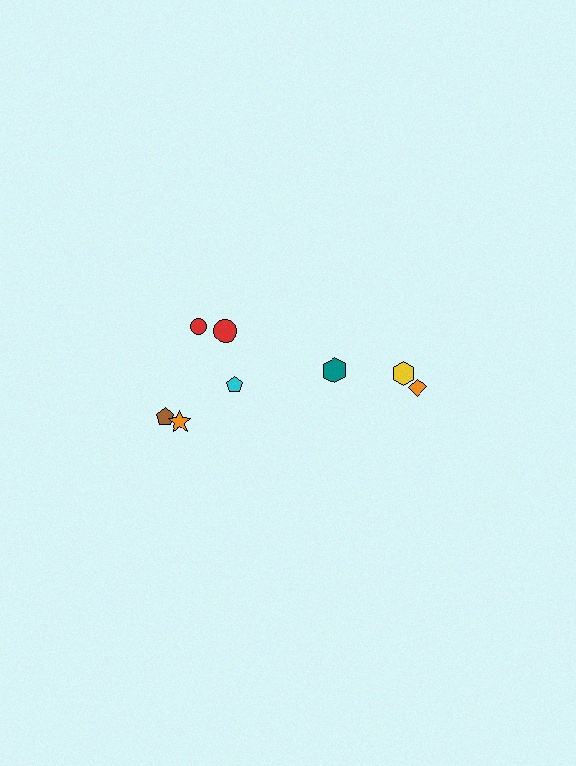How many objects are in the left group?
There are 5 objects.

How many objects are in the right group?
There are 3 objects.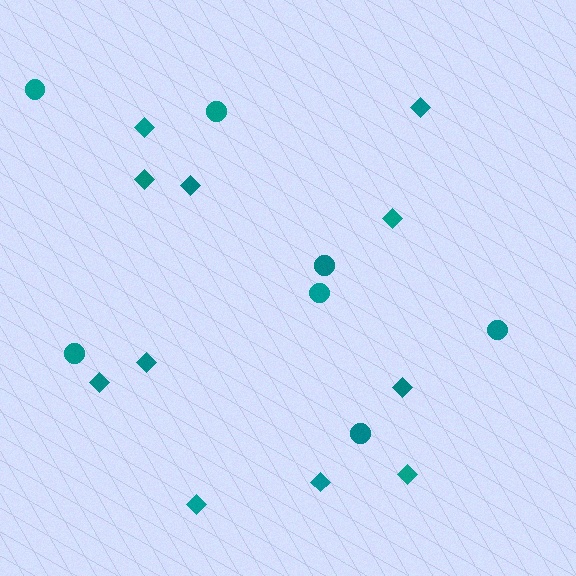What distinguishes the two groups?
There are 2 groups: one group of diamonds (11) and one group of circles (7).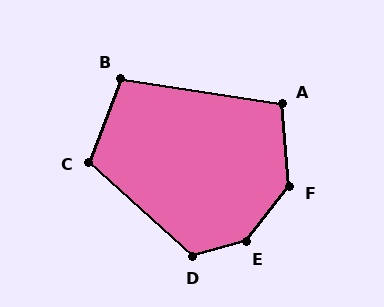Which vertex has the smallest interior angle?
B, at approximately 102 degrees.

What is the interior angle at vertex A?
Approximately 104 degrees (obtuse).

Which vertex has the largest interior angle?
E, at approximately 144 degrees.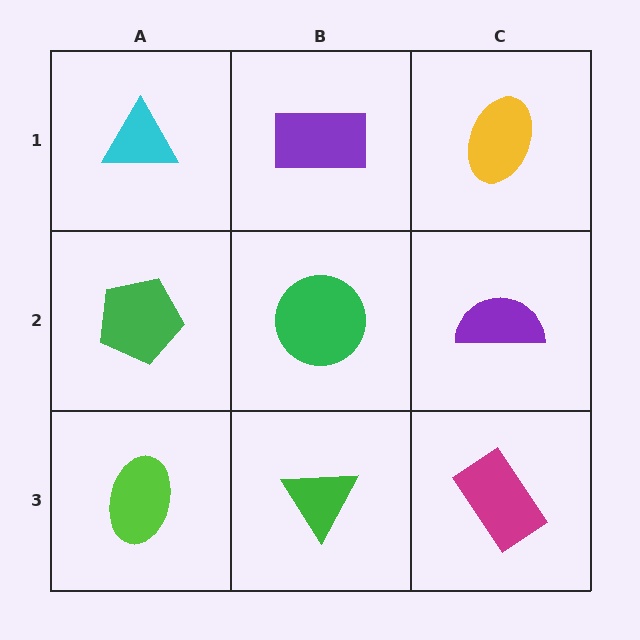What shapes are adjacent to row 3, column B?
A green circle (row 2, column B), a lime ellipse (row 3, column A), a magenta rectangle (row 3, column C).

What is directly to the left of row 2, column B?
A green pentagon.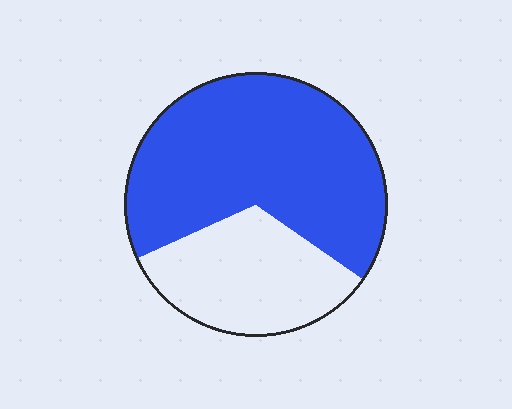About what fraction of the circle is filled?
About two thirds (2/3).